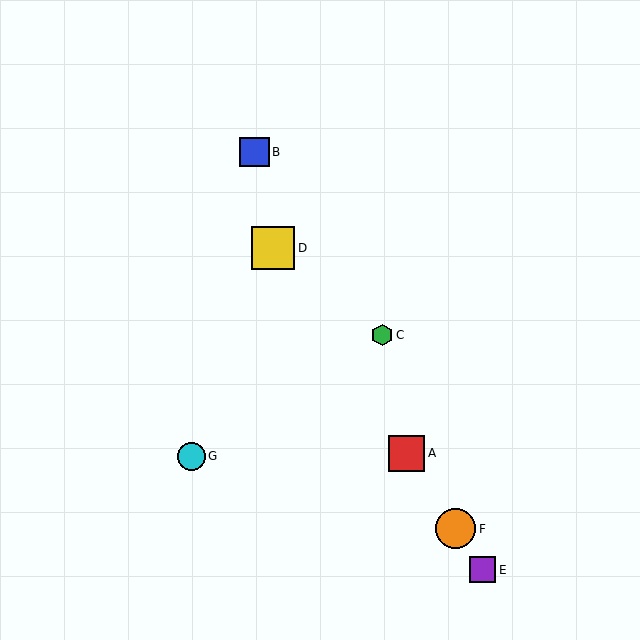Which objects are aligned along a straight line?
Objects A, D, E, F are aligned along a straight line.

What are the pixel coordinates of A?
Object A is at (407, 453).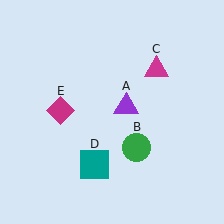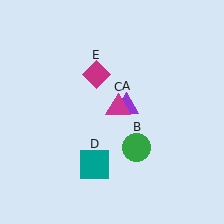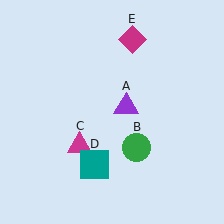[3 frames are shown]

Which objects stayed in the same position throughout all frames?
Purple triangle (object A) and green circle (object B) and teal square (object D) remained stationary.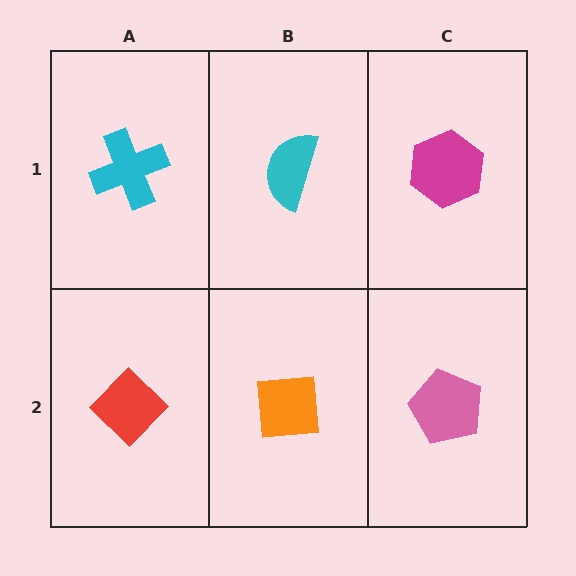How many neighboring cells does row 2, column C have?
2.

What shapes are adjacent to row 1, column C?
A pink pentagon (row 2, column C), a cyan semicircle (row 1, column B).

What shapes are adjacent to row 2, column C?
A magenta hexagon (row 1, column C), an orange square (row 2, column B).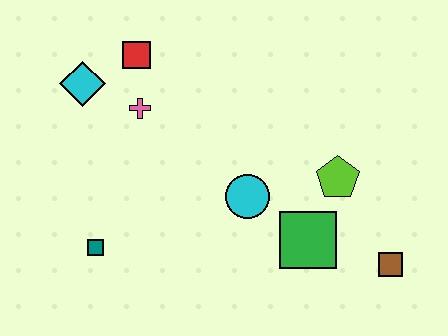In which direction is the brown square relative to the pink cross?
The brown square is to the right of the pink cross.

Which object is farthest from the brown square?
The cyan diamond is farthest from the brown square.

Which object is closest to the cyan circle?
The green square is closest to the cyan circle.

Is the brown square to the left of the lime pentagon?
No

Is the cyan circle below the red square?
Yes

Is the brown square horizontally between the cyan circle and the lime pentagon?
No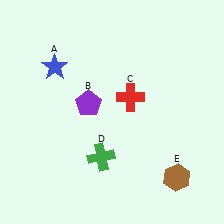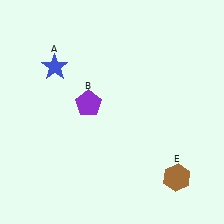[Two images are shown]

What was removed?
The green cross (D), the red cross (C) were removed in Image 2.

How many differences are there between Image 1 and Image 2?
There are 2 differences between the two images.